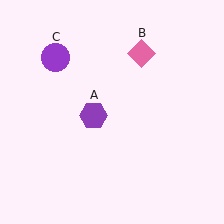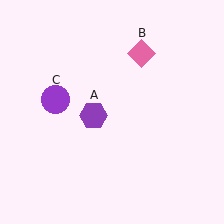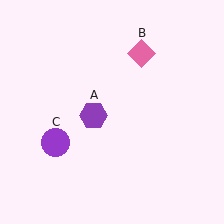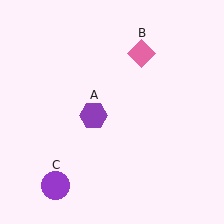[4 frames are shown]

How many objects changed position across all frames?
1 object changed position: purple circle (object C).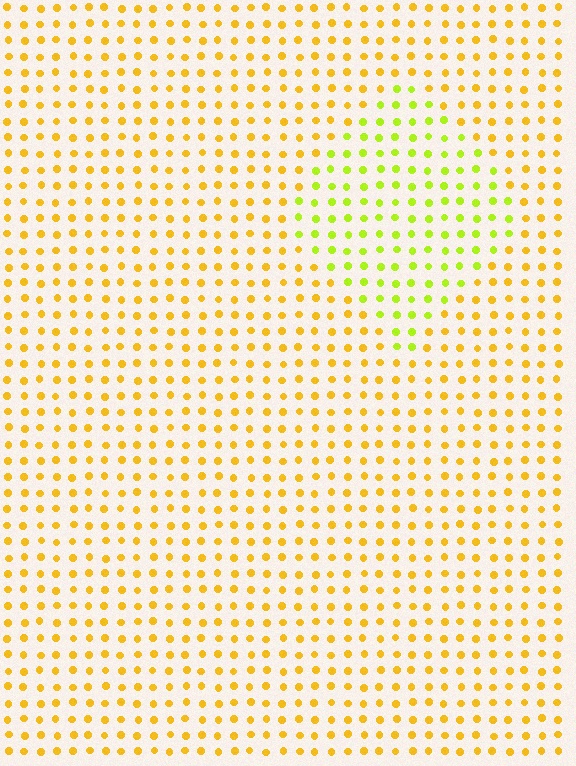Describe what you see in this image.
The image is filled with small yellow elements in a uniform arrangement. A diamond-shaped region is visible where the elements are tinted to a slightly different hue, forming a subtle color boundary.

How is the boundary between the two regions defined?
The boundary is defined purely by a slight shift in hue (about 35 degrees). Spacing, size, and orientation are identical on both sides.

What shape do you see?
I see a diamond.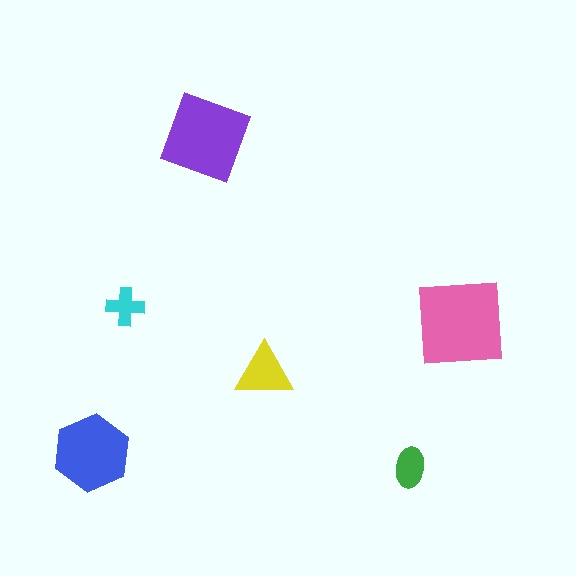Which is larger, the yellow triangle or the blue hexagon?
The blue hexagon.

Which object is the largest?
The pink square.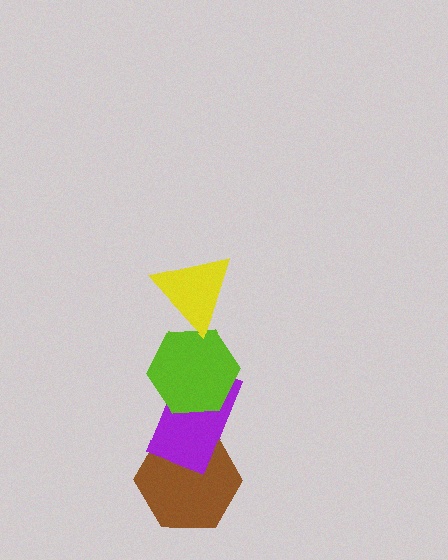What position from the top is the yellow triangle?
The yellow triangle is 1st from the top.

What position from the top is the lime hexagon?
The lime hexagon is 2nd from the top.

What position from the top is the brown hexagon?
The brown hexagon is 4th from the top.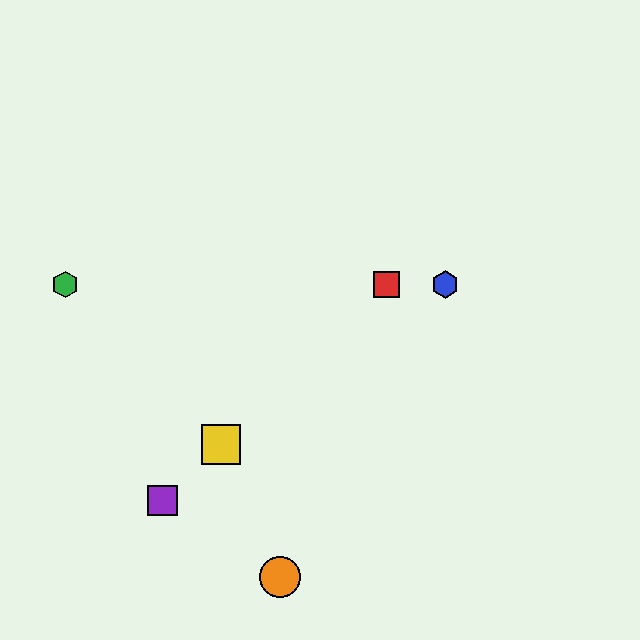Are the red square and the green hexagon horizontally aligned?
Yes, both are at y≈285.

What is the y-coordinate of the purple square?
The purple square is at y≈500.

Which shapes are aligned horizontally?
The red square, the blue hexagon, the green hexagon are aligned horizontally.